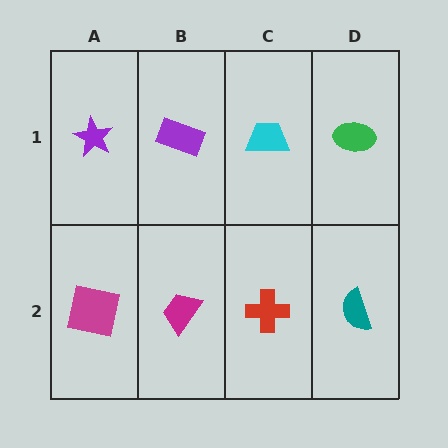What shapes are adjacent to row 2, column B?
A purple rectangle (row 1, column B), a magenta square (row 2, column A), a red cross (row 2, column C).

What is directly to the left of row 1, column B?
A purple star.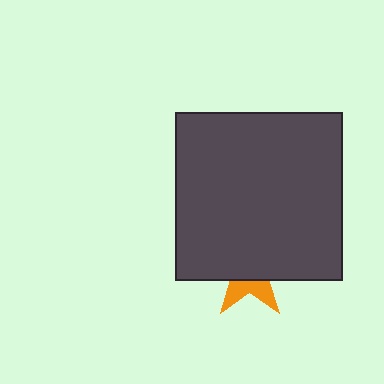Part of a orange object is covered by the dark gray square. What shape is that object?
It is a star.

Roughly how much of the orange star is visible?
A small part of it is visible (roughly 33%).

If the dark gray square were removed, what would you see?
You would see the complete orange star.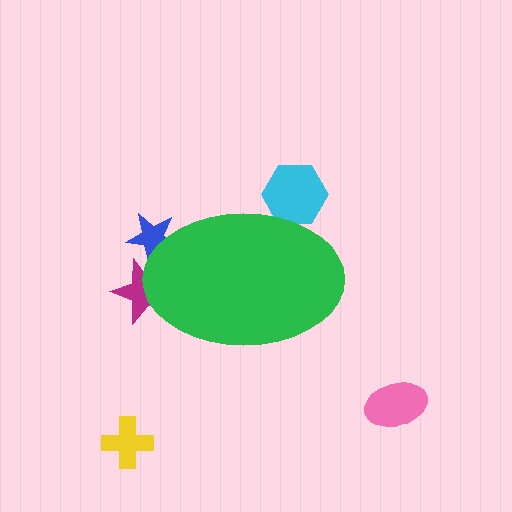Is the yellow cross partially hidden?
No, the yellow cross is fully visible.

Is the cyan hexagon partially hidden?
Yes, the cyan hexagon is partially hidden behind the green ellipse.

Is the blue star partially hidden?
Yes, the blue star is partially hidden behind the green ellipse.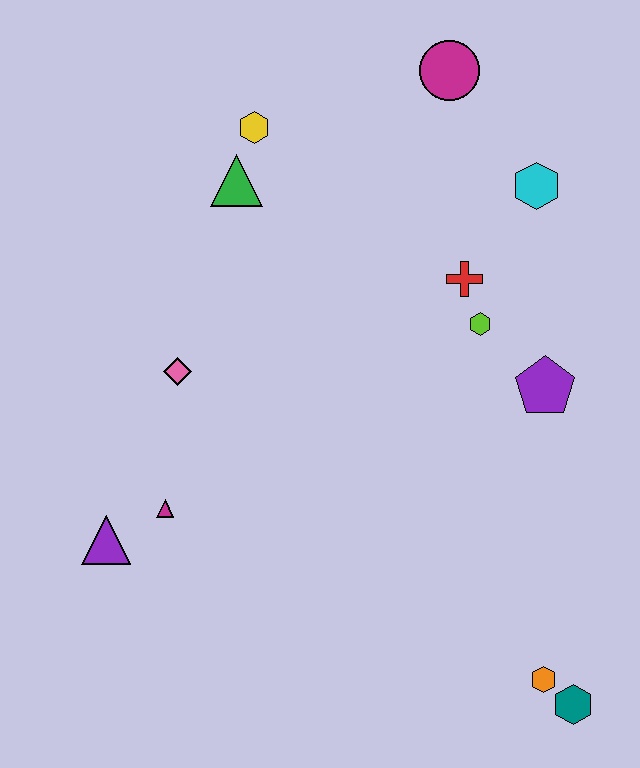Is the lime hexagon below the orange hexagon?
No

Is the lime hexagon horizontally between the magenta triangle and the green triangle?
No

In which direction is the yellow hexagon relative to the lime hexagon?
The yellow hexagon is to the left of the lime hexagon.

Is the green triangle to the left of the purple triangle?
No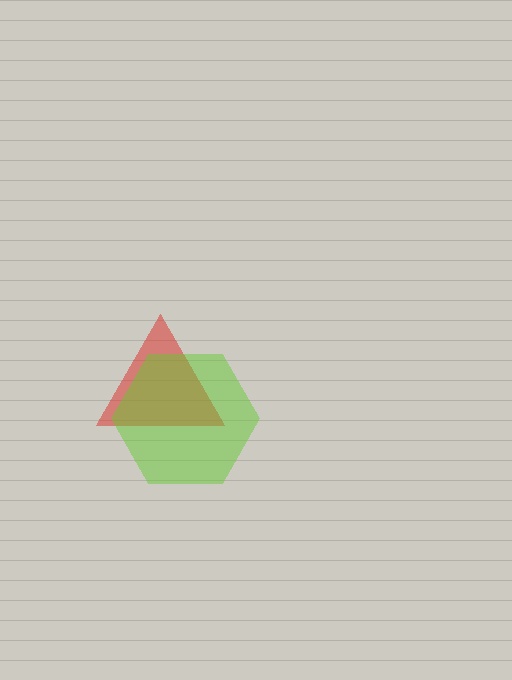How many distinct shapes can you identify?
There are 2 distinct shapes: a red triangle, a lime hexagon.